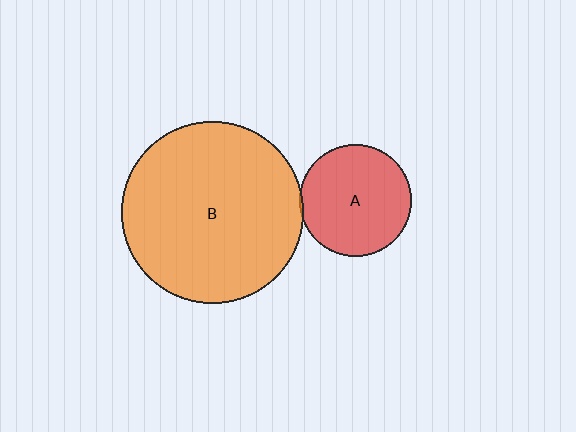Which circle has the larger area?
Circle B (orange).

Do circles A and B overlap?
Yes.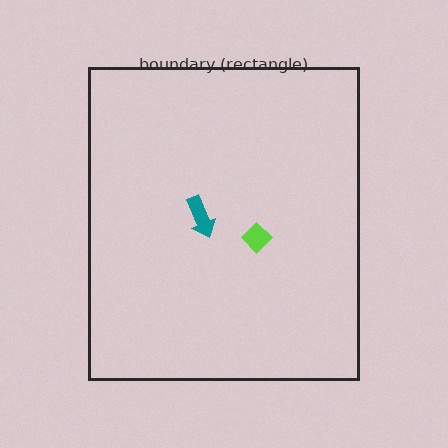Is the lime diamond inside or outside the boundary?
Inside.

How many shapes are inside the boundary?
2 inside, 0 outside.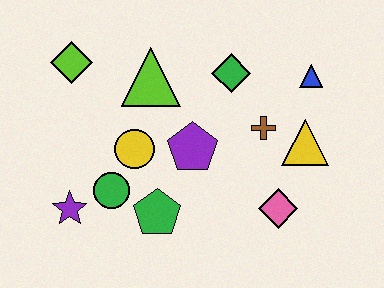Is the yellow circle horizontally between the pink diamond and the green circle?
Yes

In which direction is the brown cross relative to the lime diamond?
The brown cross is to the right of the lime diamond.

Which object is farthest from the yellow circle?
The blue triangle is farthest from the yellow circle.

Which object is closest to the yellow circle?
The green circle is closest to the yellow circle.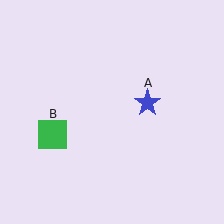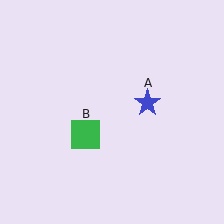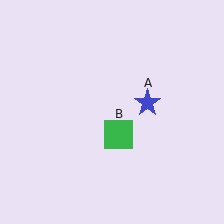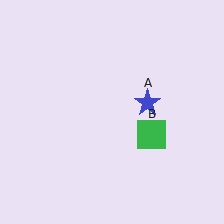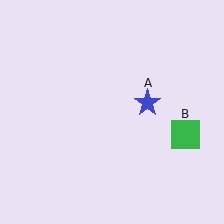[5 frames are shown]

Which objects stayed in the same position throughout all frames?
Blue star (object A) remained stationary.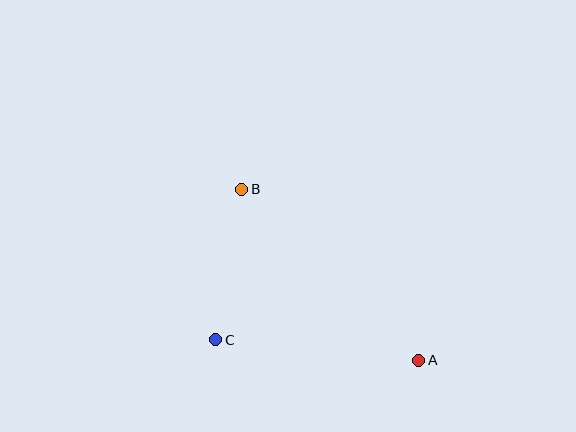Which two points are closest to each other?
Points B and C are closest to each other.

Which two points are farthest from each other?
Points A and B are farthest from each other.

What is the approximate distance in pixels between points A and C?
The distance between A and C is approximately 204 pixels.